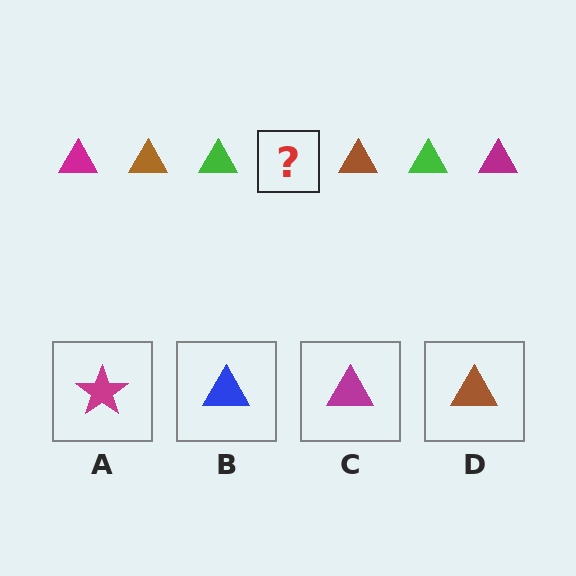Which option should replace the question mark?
Option C.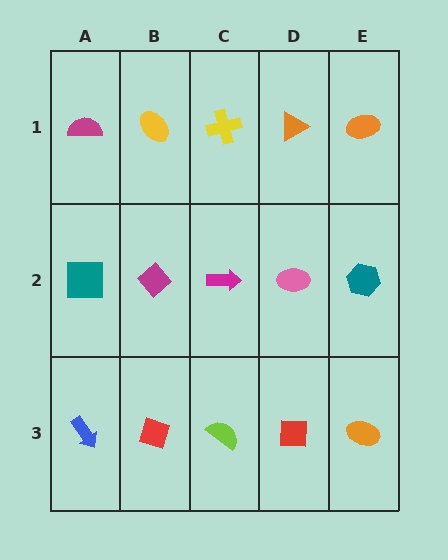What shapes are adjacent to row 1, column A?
A teal square (row 2, column A), a yellow ellipse (row 1, column B).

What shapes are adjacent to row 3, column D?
A pink ellipse (row 2, column D), a lime semicircle (row 3, column C), an orange ellipse (row 3, column E).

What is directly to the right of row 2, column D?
A teal hexagon.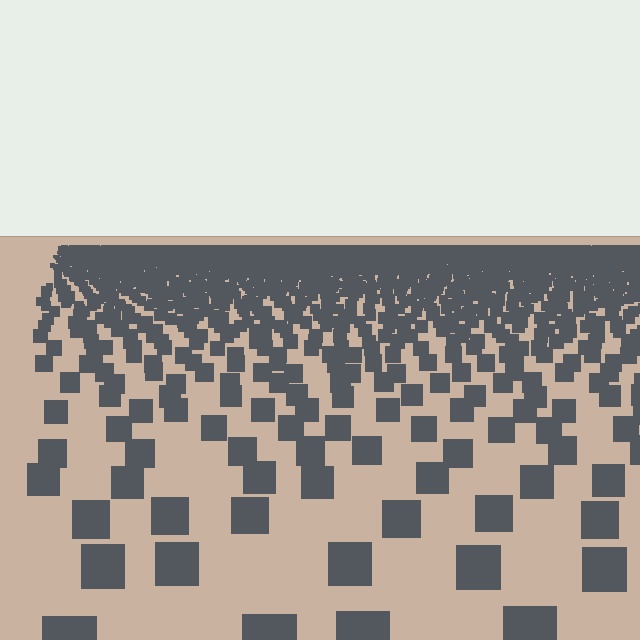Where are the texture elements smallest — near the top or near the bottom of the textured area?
Near the top.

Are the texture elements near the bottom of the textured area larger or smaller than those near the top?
Larger. Near the bottom, elements are closer to the viewer and appear at a bigger on-screen size.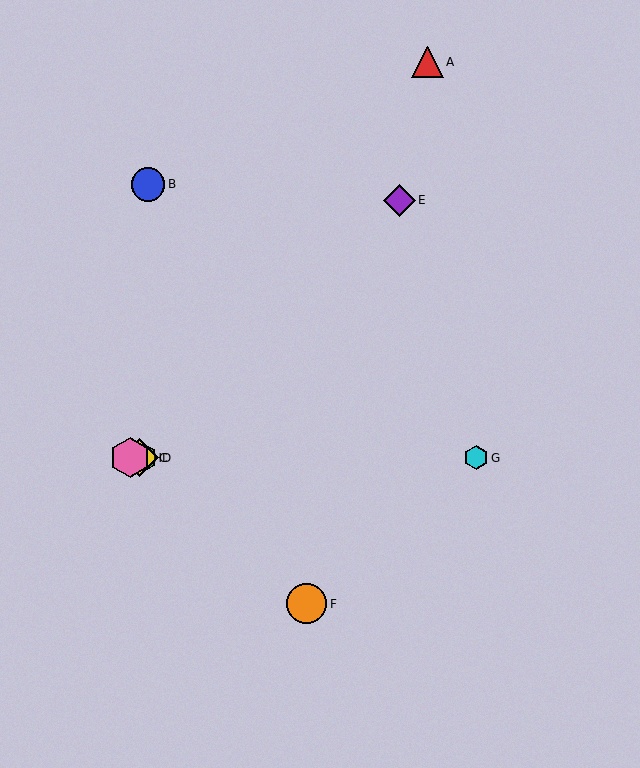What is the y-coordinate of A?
Object A is at y≈62.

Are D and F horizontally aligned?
No, D is at y≈458 and F is at y≈604.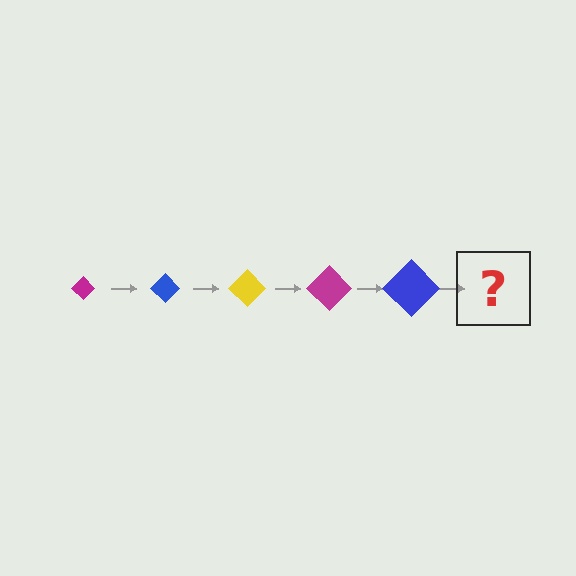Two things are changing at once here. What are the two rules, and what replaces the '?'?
The two rules are that the diamond grows larger each step and the color cycles through magenta, blue, and yellow. The '?' should be a yellow diamond, larger than the previous one.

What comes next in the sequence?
The next element should be a yellow diamond, larger than the previous one.